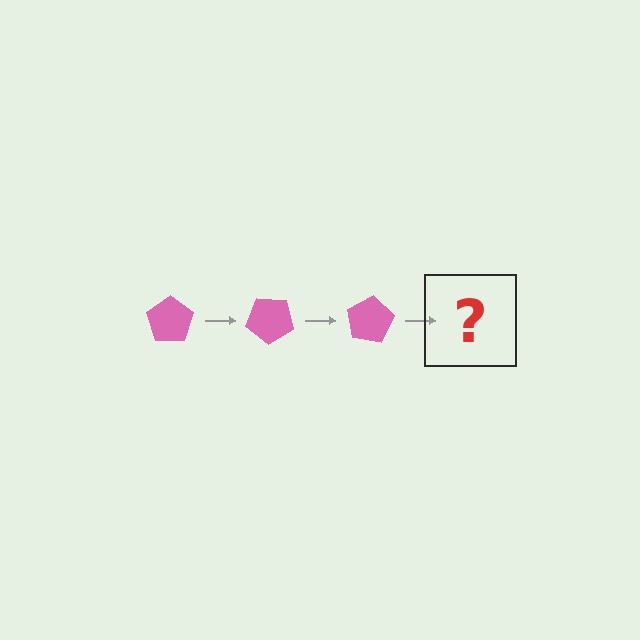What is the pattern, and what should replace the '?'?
The pattern is that the pentagon rotates 40 degrees each step. The '?' should be a pink pentagon rotated 120 degrees.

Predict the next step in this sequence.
The next step is a pink pentagon rotated 120 degrees.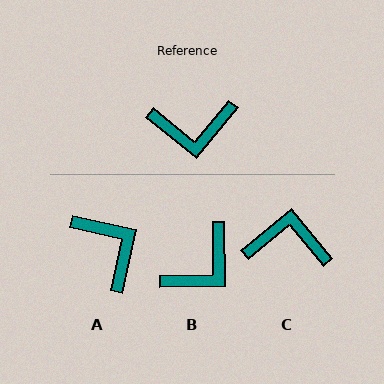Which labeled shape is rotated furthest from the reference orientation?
C, about 169 degrees away.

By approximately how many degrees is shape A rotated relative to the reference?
Approximately 117 degrees counter-clockwise.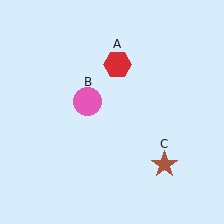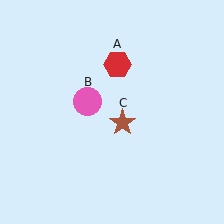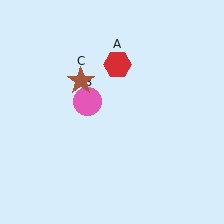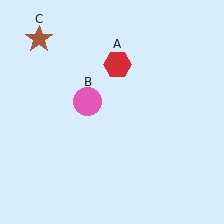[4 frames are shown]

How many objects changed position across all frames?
1 object changed position: brown star (object C).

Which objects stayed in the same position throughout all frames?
Red hexagon (object A) and pink circle (object B) remained stationary.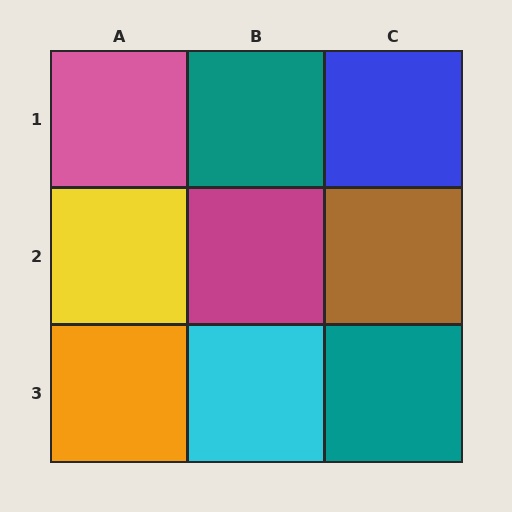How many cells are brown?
1 cell is brown.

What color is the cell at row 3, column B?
Cyan.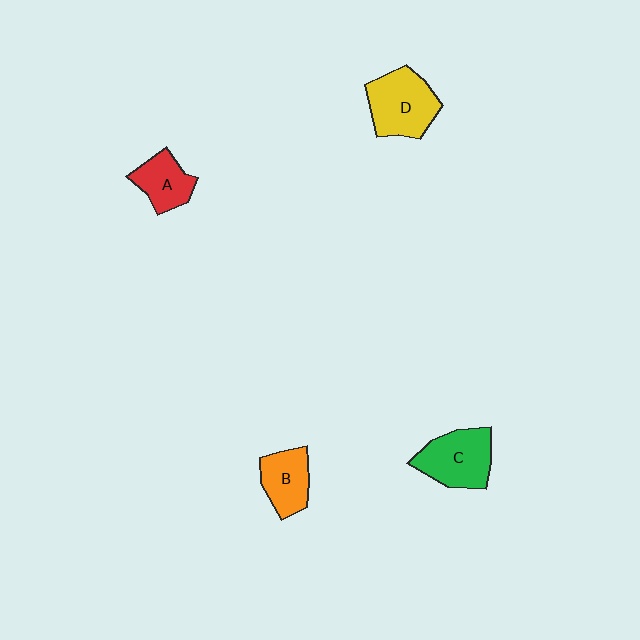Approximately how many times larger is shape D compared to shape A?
Approximately 1.6 times.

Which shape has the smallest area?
Shape A (red).